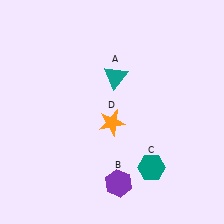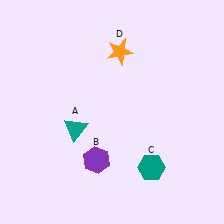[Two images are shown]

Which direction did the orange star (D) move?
The orange star (D) moved up.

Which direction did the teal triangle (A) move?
The teal triangle (A) moved down.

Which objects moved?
The objects that moved are: the teal triangle (A), the purple hexagon (B), the orange star (D).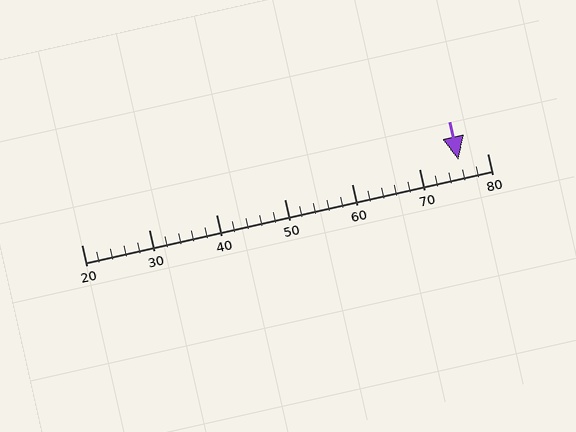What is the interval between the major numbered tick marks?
The major tick marks are spaced 10 units apart.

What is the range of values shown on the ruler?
The ruler shows values from 20 to 80.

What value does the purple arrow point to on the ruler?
The purple arrow points to approximately 76.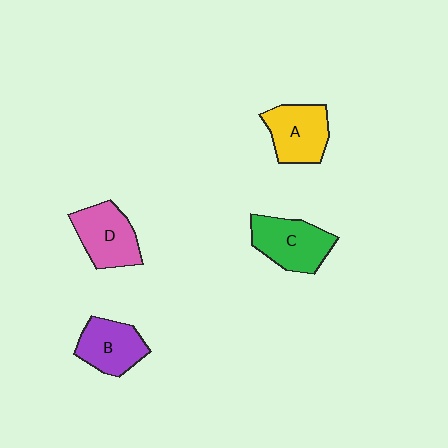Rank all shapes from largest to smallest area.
From largest to smallest: C (green), D (pink), A (yellow), B (purple).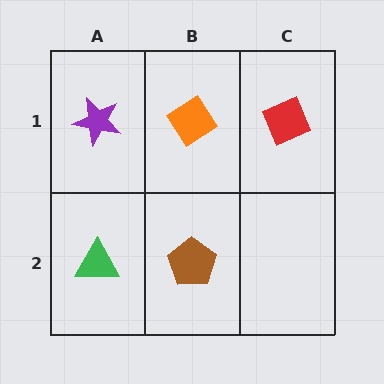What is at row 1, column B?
An orange diamond.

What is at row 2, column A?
A green triangle.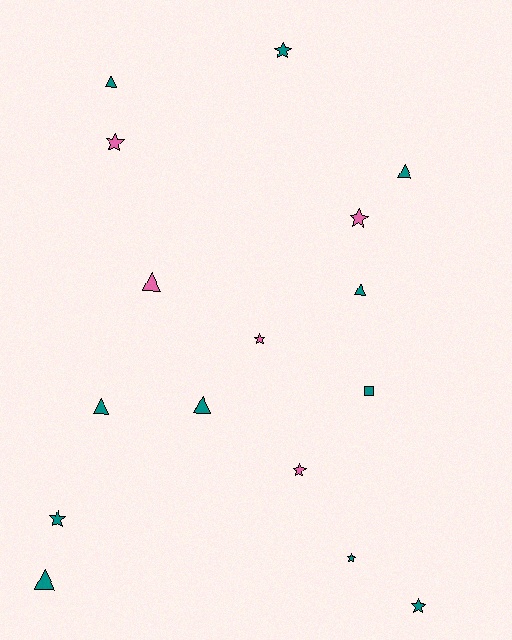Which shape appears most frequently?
Star, with 8 objects.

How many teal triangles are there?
There are 6 teal triangles.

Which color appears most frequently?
Teal, with 11 objects.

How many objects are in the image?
There are 16 objects.